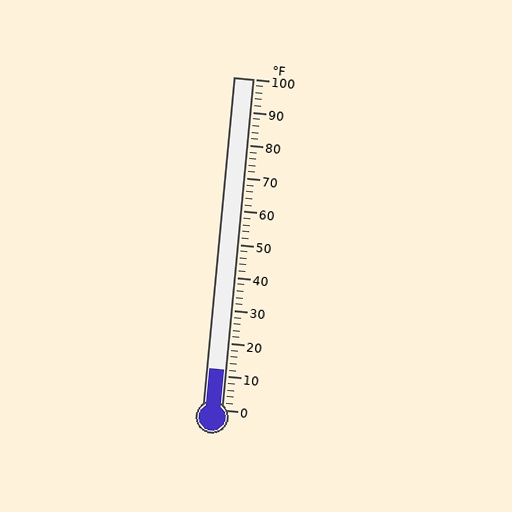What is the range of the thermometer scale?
The thermometer scale ranges from 0°F to 100°F.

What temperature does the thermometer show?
The thermometer shows approximately 12°F.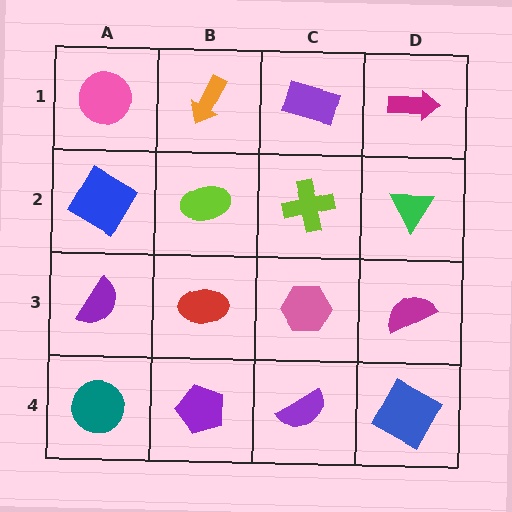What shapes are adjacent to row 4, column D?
A magenta semicircle (row 3, column D), a purple semicircle (row 4, column C).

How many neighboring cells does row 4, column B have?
3.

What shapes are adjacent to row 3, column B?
A lime ellipse (row 2, column B), a purple pentagon (row 4, column B), a purple semicircle (row 3, column A), a pink hexagon (row 3, column C).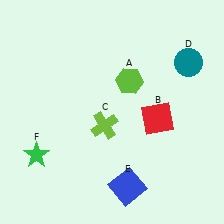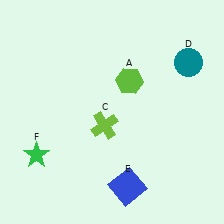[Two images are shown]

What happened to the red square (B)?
The red square (B) was removed in Image 2. It was in the bottom-right area of Image 1.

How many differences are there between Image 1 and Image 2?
There is 1 difference between the two images.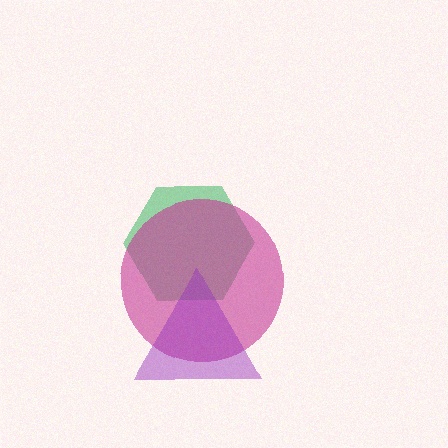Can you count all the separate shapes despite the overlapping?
Yes, there are 3 separate shapes.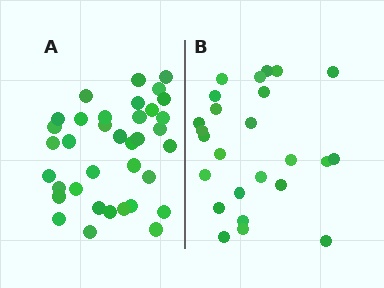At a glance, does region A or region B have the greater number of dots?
Region A (the left region) has more dots.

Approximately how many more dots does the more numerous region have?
Region A has roughly 12 or so more dots than region B.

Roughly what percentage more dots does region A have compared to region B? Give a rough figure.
About 45% more.